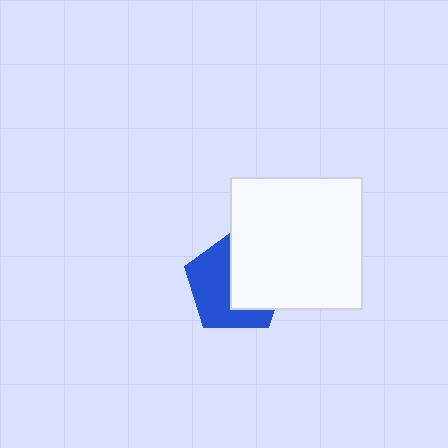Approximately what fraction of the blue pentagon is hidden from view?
Roughly 49% of the blue pentagon is hidden behind the white square.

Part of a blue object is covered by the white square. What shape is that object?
It is a pentagon.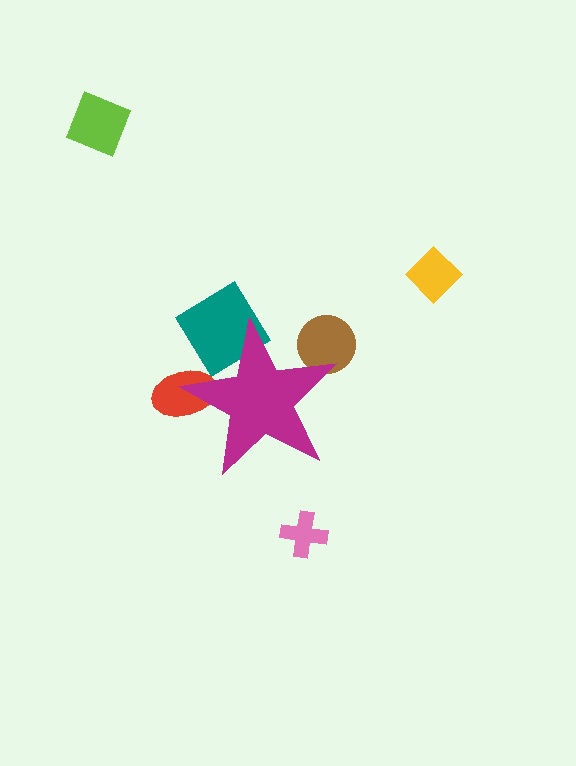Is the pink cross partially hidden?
No, the pink cross is fully visible.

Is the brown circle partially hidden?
Yes, the brown circle is partially hidden behind the magenta star.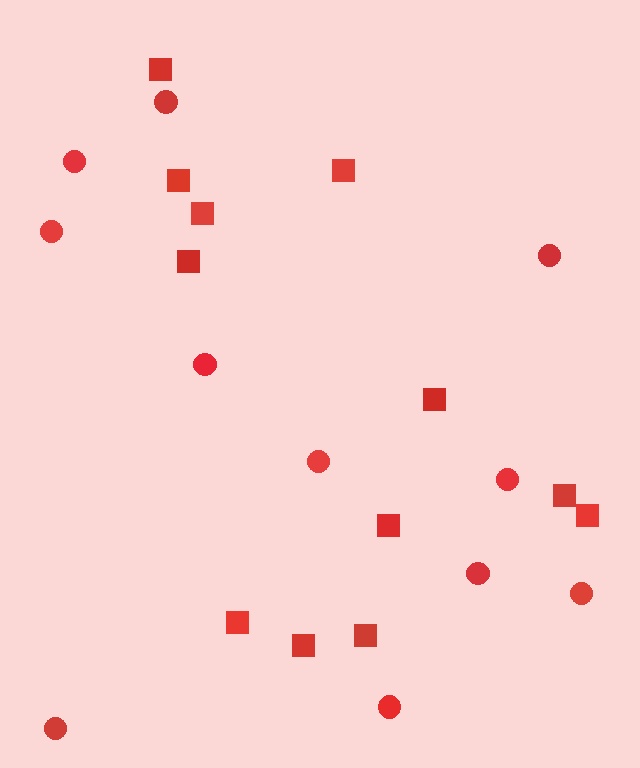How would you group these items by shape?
There are 2 groups: one group of circles (11) and one group of squares (12).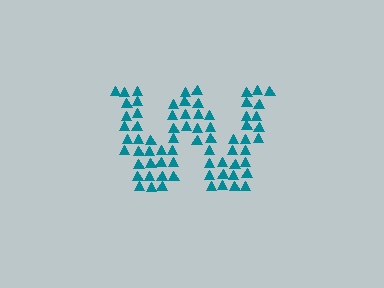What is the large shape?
The large shape is the letter W.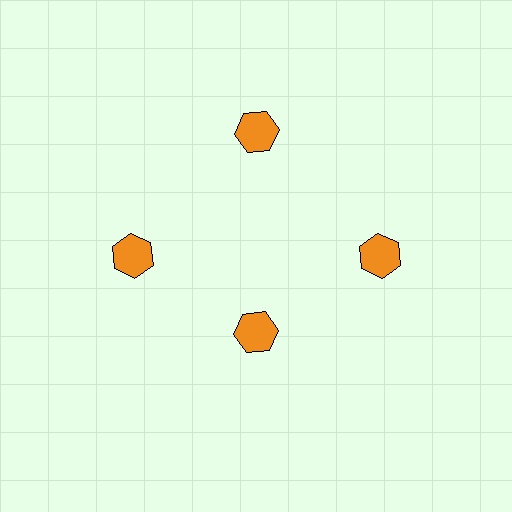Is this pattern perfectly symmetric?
No. The 4 orange hexagons are arranged in a ring, but one element near the 6 o'clock position is pulled inward toward the center, breaking the 4-fold rotational symmetry.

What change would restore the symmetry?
The symmetry would be restored by moving it outward, back onto the ring so that all 4 hexagons sit at equal angles and equal distance from the center.